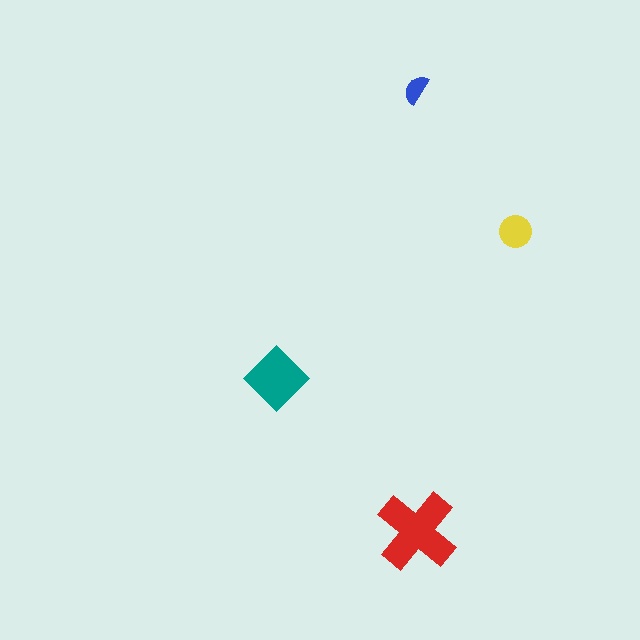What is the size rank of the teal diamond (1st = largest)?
2nd.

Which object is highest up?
The blue semicircle is topmost.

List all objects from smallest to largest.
The blue semicircle, the yellow circle, the teal diamond, the red cross.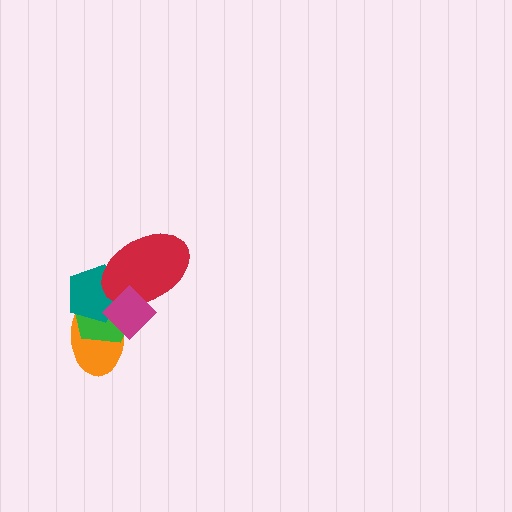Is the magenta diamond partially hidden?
No, no other shape covers it.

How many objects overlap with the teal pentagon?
4 objects overlap with the teal pentagon.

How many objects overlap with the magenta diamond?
4 objects overlap with the magenta diamond.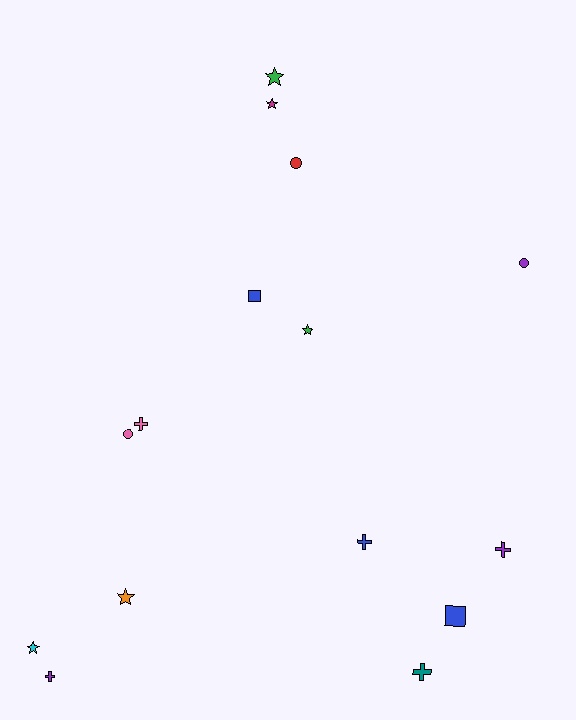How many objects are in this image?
There are 15 objects.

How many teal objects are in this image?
There is 1 teal object.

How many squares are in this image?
There are 2 squares.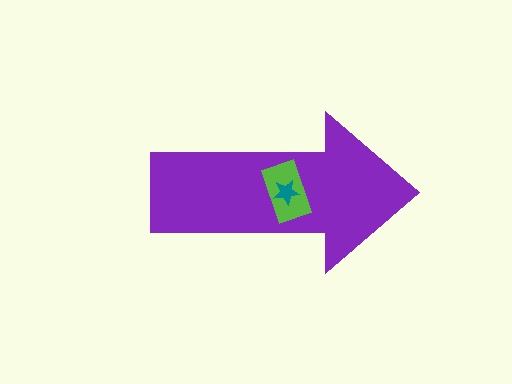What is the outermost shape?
The purple arrow.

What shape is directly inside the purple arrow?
The lime rectangle.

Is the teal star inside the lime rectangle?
Yes.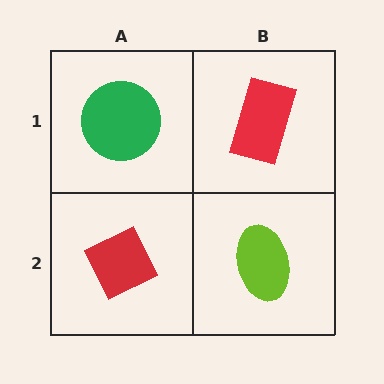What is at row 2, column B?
A lime ellipse.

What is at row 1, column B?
A red rectangle.